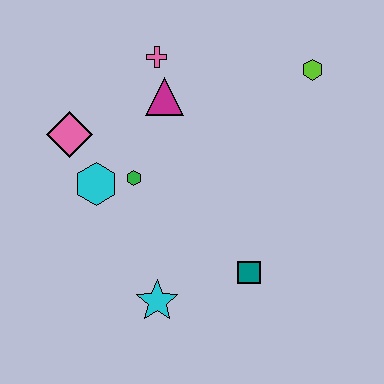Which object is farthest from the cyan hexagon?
The lime hexagon is farthest from the cyan hexagon.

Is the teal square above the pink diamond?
No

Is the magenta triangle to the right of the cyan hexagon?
Yes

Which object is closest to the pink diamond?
The cyan hexagon is closest to the pink diamond.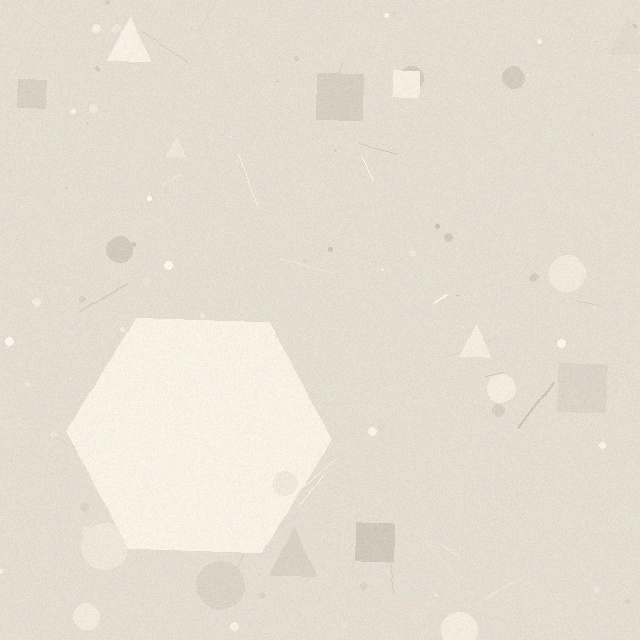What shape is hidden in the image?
A hexagon is hidden in the image.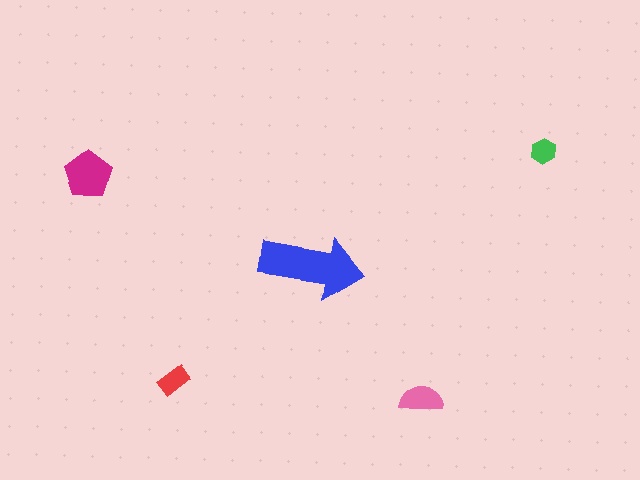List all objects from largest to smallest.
The blue arrow, the magenta pentagon, the pink semicircle, the red rectangle, the green hexagon.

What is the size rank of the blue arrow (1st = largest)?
1st.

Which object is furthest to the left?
The magenta pentagon is leftmost.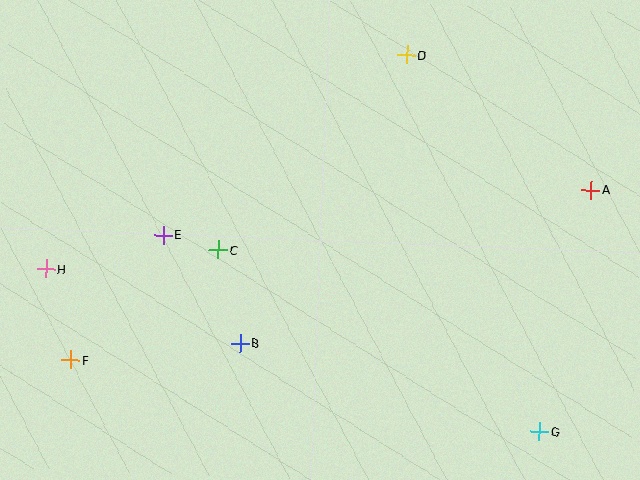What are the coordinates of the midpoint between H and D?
The midpoint between H and D is at (226, 162).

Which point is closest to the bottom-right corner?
Point G is closest to the bottom-right corner.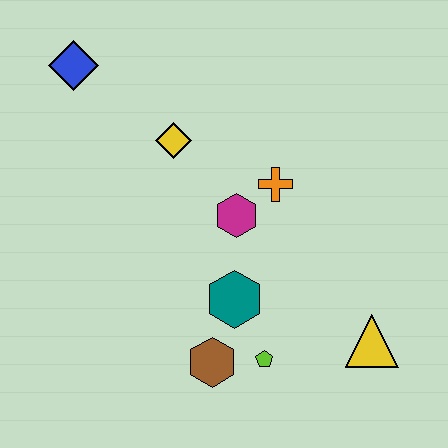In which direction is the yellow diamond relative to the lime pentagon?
The yellow diamond is above the lime pentagon.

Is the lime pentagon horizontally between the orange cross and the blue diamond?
Yes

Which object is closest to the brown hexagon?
The lime pentagon is closest to the brown hexagon.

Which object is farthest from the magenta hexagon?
The blue diamond is farthest from the magenta hexagon.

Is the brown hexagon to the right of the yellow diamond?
Yes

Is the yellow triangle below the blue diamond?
Yes